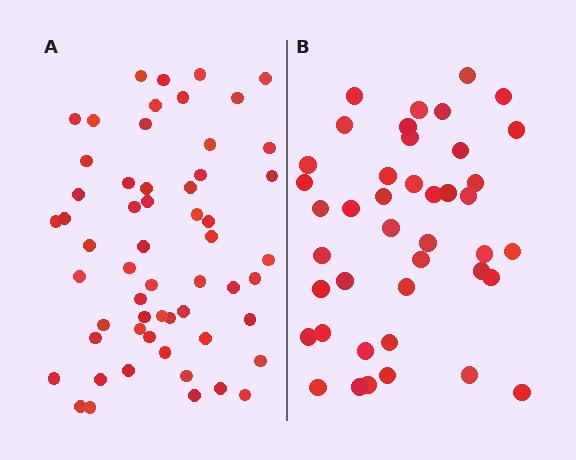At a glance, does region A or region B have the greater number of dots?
Region A (the left region) has more dots.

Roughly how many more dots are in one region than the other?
Region A has approximately 15 more dots than region B.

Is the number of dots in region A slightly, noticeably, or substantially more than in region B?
Region A has noticeably more, but not dramatically so. The ratio is roughly 1.4 to 1.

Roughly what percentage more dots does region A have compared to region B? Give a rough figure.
About 35% more.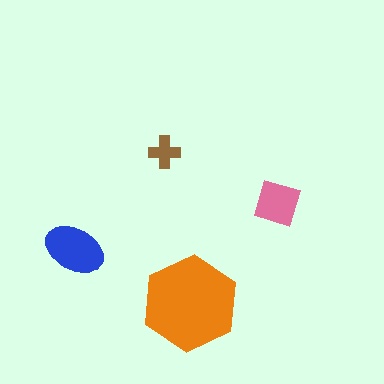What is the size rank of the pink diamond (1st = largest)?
3rd.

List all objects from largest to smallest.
The orange hexagon, the blue ellipse, the pink diamond, the brown cross.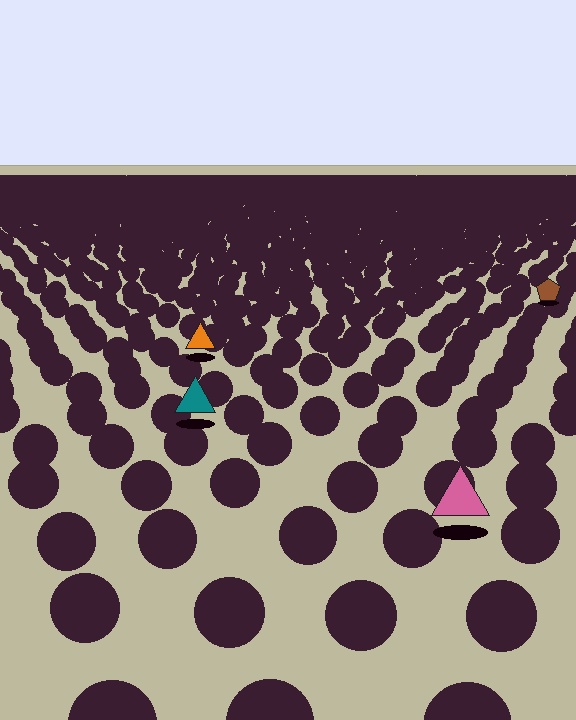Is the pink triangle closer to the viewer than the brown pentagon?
Yes. The pink triangle is closer — you can tell from the texture gradient: the ground texture is coarser near it.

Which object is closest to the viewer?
The pink triangle is closest. The texture marks near it are larger and more spread out.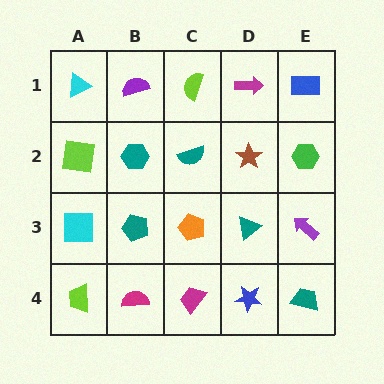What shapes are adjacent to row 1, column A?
A lime square (row 2, column A), a purple semicircle (row 1, column B).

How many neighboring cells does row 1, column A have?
2.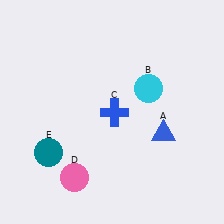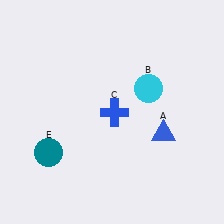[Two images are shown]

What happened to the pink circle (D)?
The pink circle (D) was removed in Image 2. It was in the bottom-left area of Image 1.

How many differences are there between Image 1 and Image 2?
There is 1 difference between the two images.